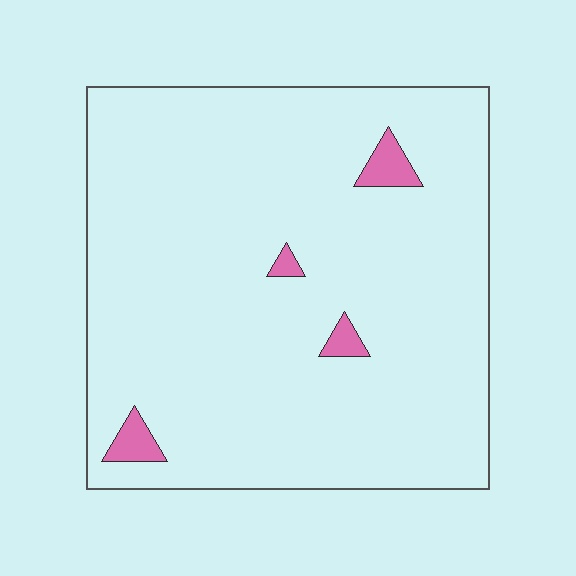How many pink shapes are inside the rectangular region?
4.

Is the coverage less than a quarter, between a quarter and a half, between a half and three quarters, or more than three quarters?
Less than a quarter.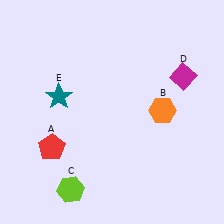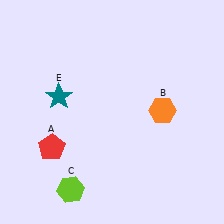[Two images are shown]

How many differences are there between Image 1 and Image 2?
There is 1 difference between the two images.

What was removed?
The magenta diamond (D) was removed in Image 2.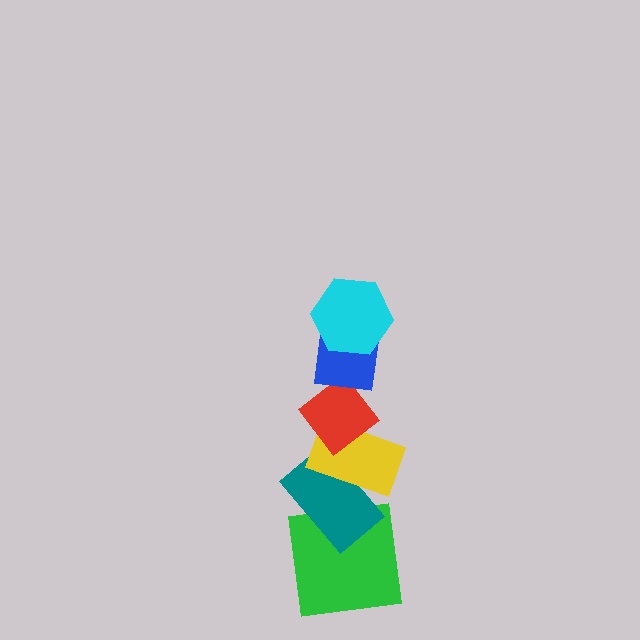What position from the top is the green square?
The green square is 6th from the top.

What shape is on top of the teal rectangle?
The yellow rectangle is on top of the teal rectangle.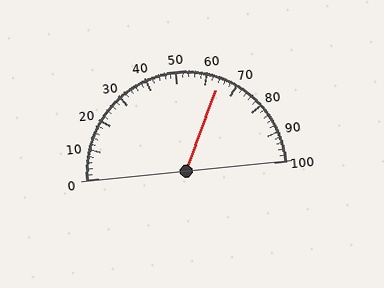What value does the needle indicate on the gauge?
The needle indicates approximately 64.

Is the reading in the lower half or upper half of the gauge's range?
The reading is in the upper half of the range (0 to 100).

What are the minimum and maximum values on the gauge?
The gauge ranges from 0 to 100.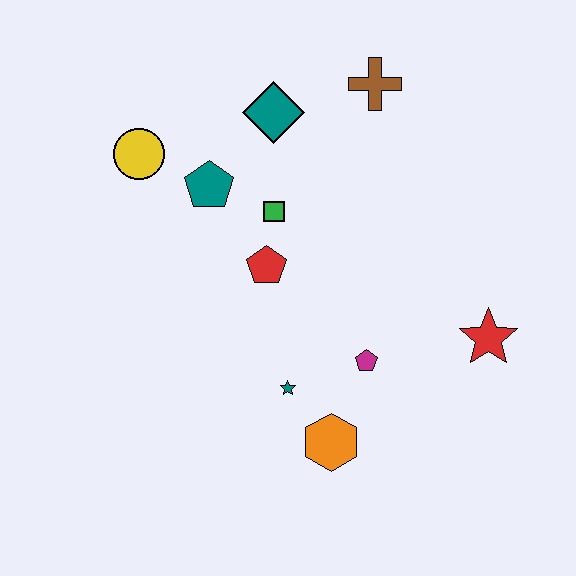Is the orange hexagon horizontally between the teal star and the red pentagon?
No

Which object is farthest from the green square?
The red star is farthest from the green square.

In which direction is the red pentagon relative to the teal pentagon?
The red pentagon is below the teal pentagon.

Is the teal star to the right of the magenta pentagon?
No